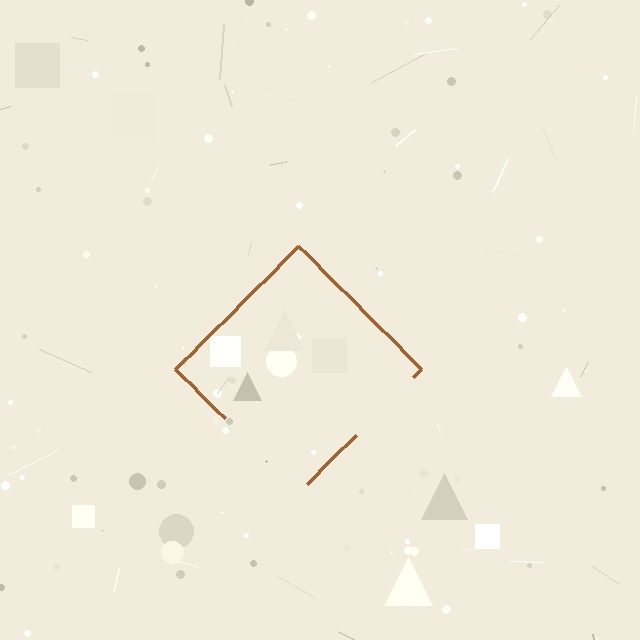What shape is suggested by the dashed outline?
The dashed outline suggests a diamond.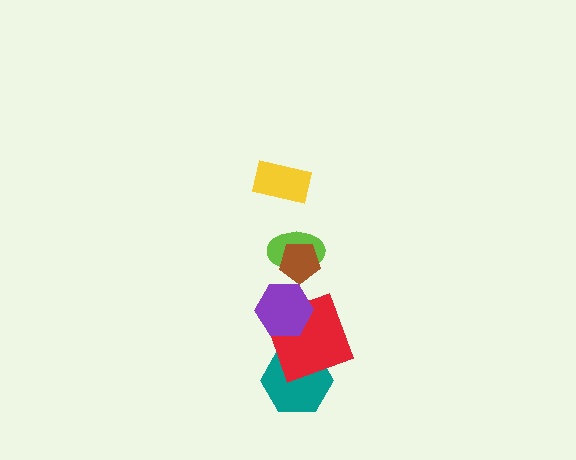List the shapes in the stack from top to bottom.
From top to bottom: the yellow rectangle, the brown pentagon, the lime ellipse, the purple hexagon, the red square, the teal hexagon.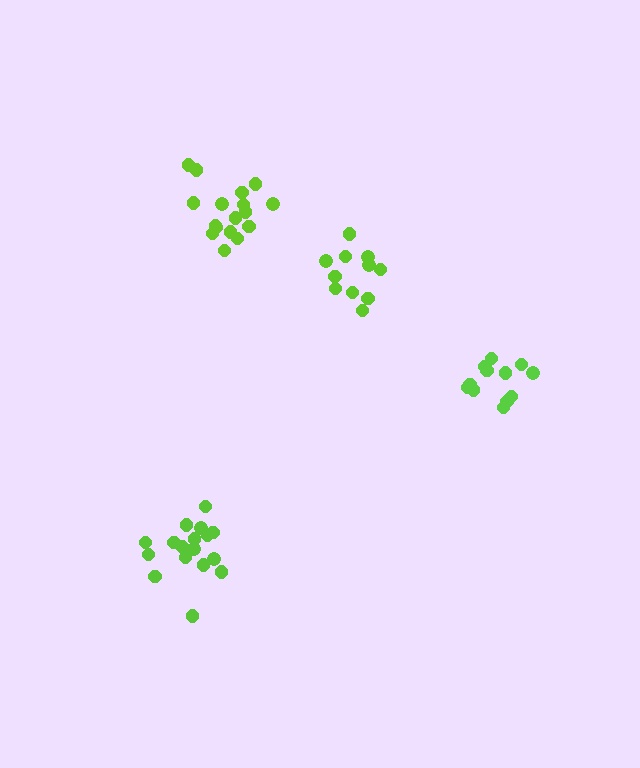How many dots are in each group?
Group 1: 11 dots, Group 2: 17 dots, Group 3: 17 dots, Group 4: 13 dots (58 total).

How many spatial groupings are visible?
There are 4 spatial groupings.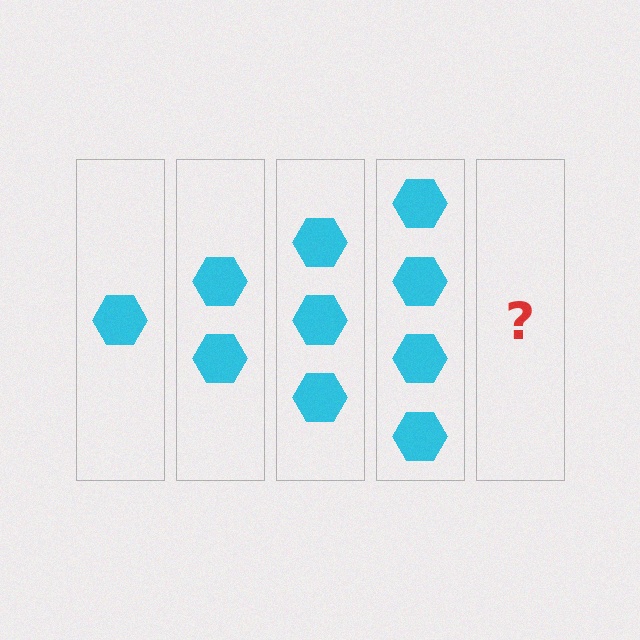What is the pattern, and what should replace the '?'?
The pattern is that each step adds one more hexagon. The '?' should be 5 hexagons.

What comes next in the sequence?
The next element should be 5 hexagons.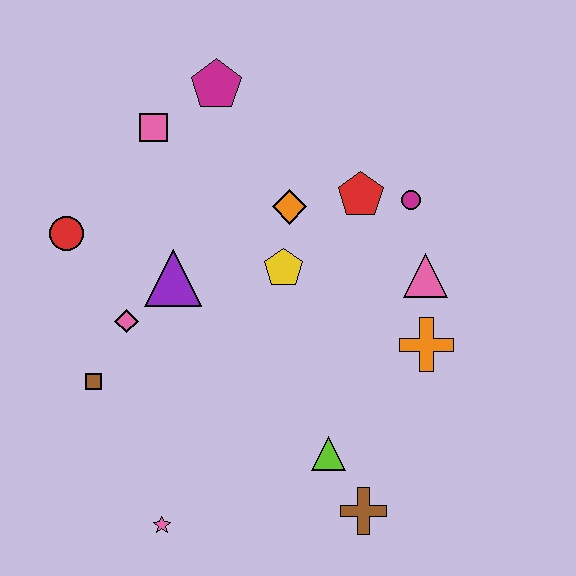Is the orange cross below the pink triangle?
Yes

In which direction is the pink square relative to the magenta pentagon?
The pink square is to the left of the magenta pentagon.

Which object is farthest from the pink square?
The brown cross is farthest from the pink square.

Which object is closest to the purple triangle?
The pink diamond is closest to the purple triangle.